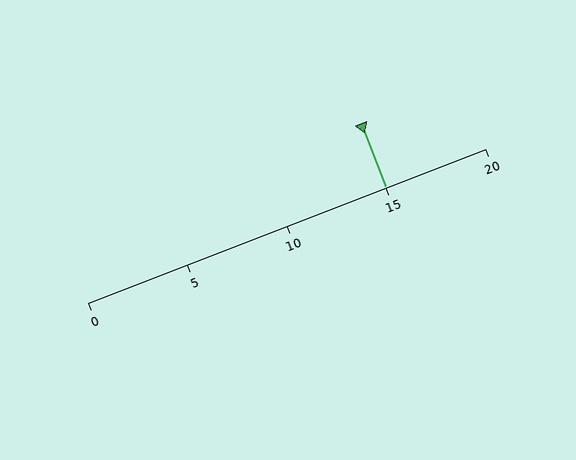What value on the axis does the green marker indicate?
The marker indicates approximately 15.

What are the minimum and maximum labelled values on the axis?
The axis runs from 0 to 20.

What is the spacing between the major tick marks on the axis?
The major ticks are spaced 5 apart.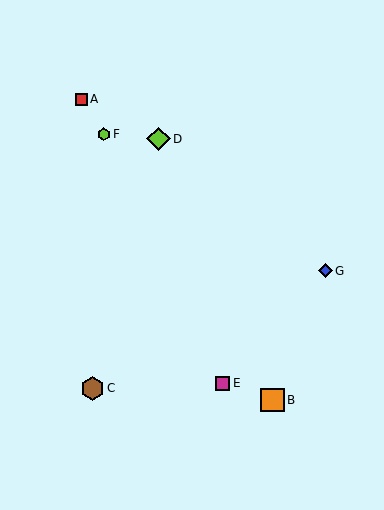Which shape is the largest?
The lime diamond (labeled D) is the largest.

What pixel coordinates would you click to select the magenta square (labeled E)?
Click at (223, 383) to select the magenta square E.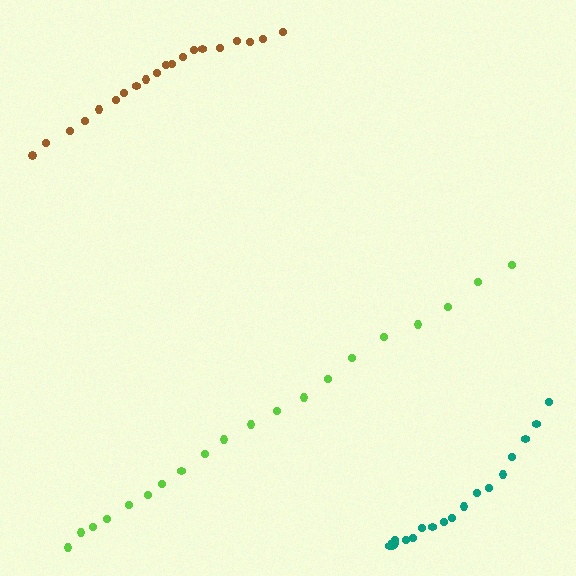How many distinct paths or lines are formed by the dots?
There are 3 distinct paths.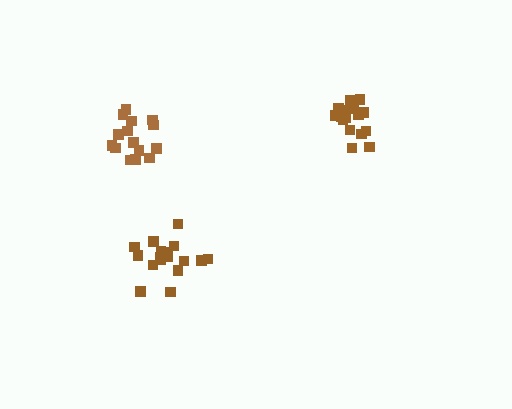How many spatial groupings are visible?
There are 3 spatial groupings.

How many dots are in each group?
Group 1: 17 dots, Group 2: 17 dots, Group 3: 15 dots (49 total).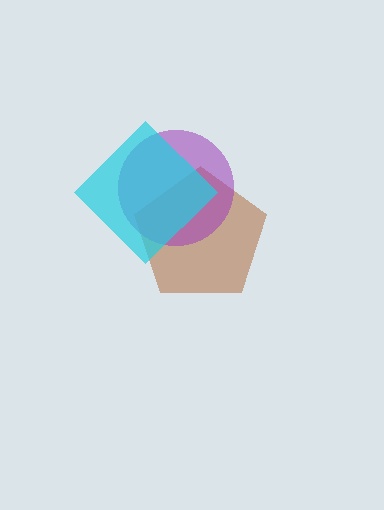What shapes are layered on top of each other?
The layered shapes are: a brown pentagon, a purple circle, a cyan diamond.